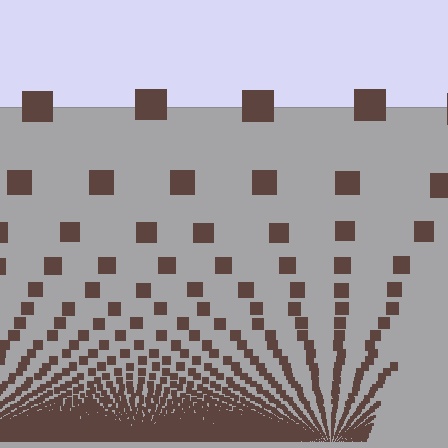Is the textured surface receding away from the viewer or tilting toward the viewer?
The surface appears to tilt toward the viewer. Texture elements get larger and sparser toward the top.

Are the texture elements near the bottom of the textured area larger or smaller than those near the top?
Smaller. The gradient is inverted — elements near the bottom are smaller and denser.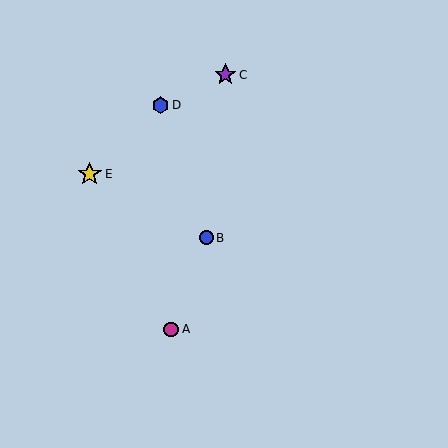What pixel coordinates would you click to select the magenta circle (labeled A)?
Click at (171, 329) to select the magenta circle A.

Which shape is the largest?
The yellow star (labeled E) is the largest.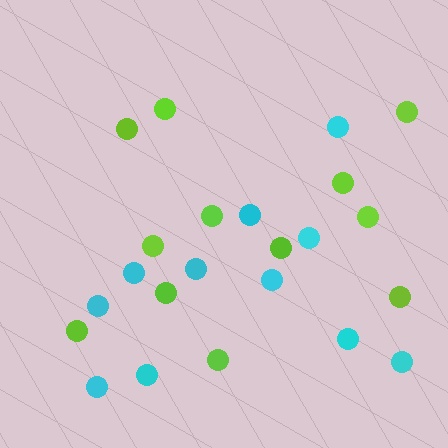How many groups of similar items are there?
There are 2 groups: one group of lime circles (12) and one group of cyan circles (11).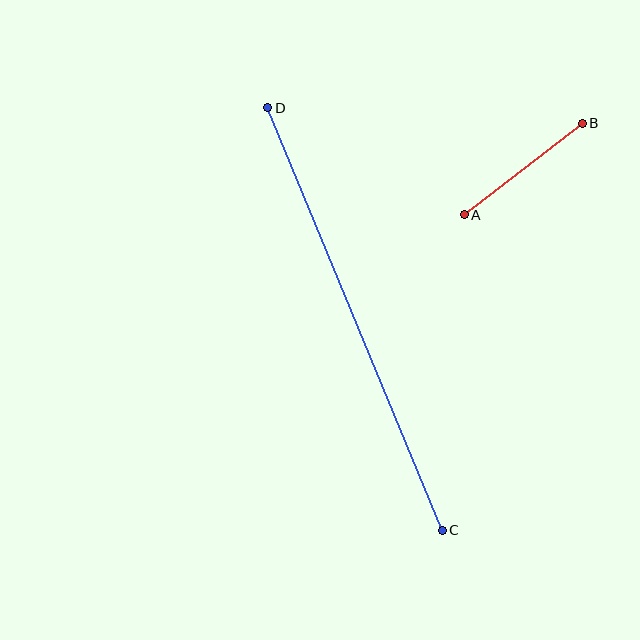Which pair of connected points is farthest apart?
Points C and D are farthest apart.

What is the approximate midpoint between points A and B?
The midpoint is at approximately (523, 169) pixels.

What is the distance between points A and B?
The distance is approximately 150 pixels.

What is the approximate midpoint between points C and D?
The midpoint is at approximately (355, 319) pixels.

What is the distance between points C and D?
The distance is approximately 457 pixels.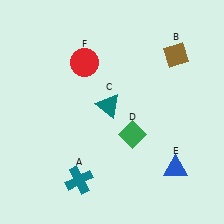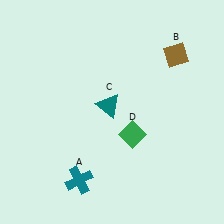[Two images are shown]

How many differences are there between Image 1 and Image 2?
There are 2 differences between the two images.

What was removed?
The blue triangle (E), the red circle (F) were removed in Image 2.